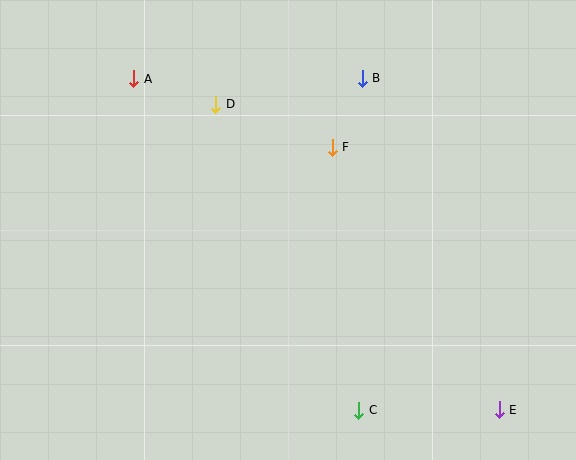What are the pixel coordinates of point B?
Point B is at (362, 78).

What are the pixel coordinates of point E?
Point E is at (499, 410).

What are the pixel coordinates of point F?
Point F is at (332, 147).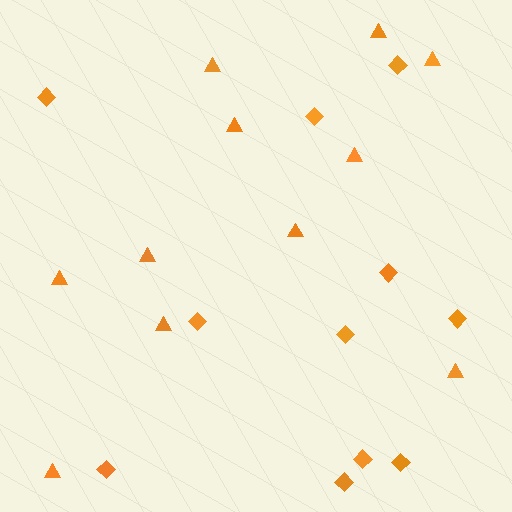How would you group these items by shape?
There are 2 groups: one group of diamonds (11) and one group of triangles (11).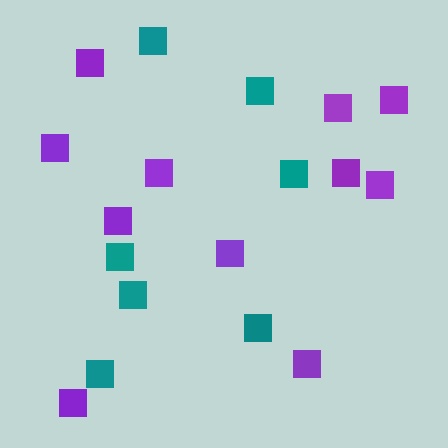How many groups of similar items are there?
There are 2 groups: one group of purple squares (11) and one group of teal squares (7).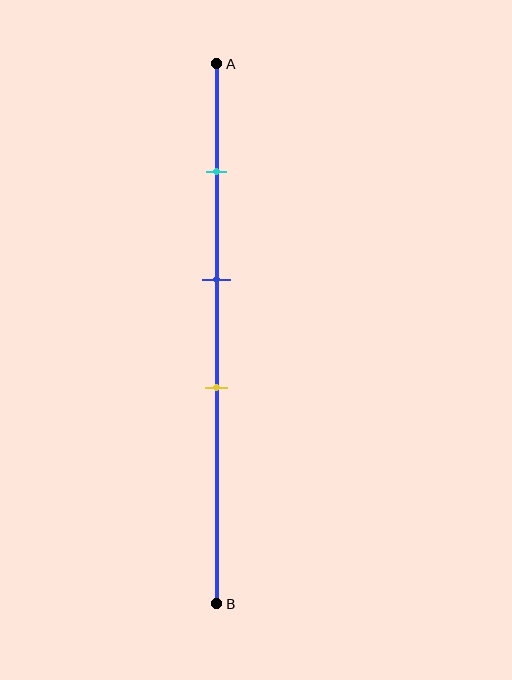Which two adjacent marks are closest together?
The blue and yellow marks are the closest adjacent pair.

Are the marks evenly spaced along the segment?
Yes, the marks are approximately evenly spaced.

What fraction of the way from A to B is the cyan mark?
The cyan mark is approximately 20% (0.2) of the way from A to B.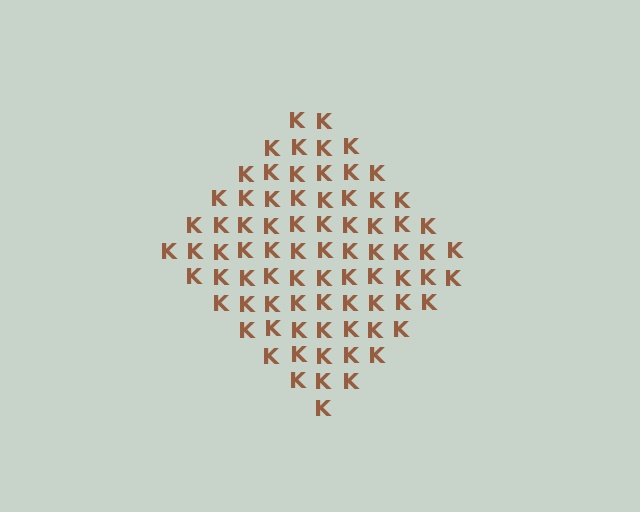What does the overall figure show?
The overall figure shows a diamond.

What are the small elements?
The small elements are letter K's.